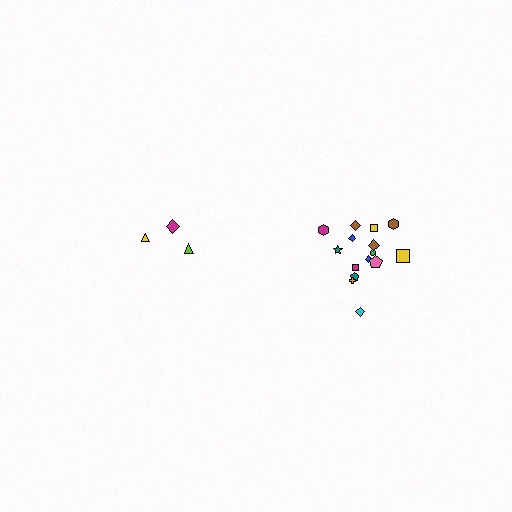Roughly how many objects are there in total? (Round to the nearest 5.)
Roughly 20 objects in total.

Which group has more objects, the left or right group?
The right group.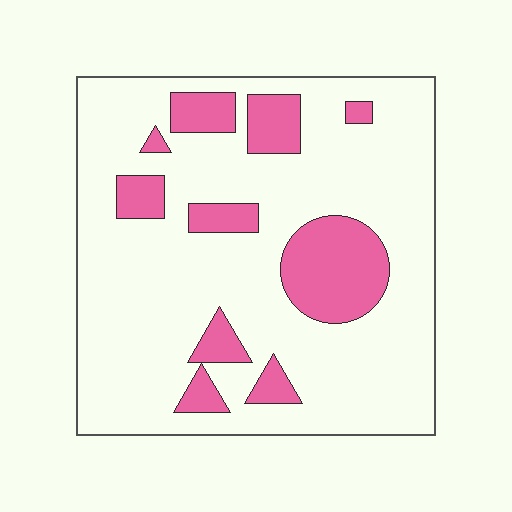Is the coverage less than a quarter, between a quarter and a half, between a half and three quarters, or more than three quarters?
Less than a quarter.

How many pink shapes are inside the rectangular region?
10.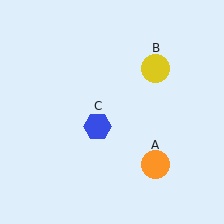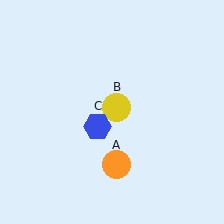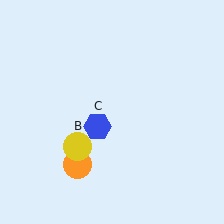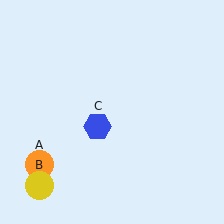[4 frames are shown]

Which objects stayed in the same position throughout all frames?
Blue hexagon (object C) remained stationary.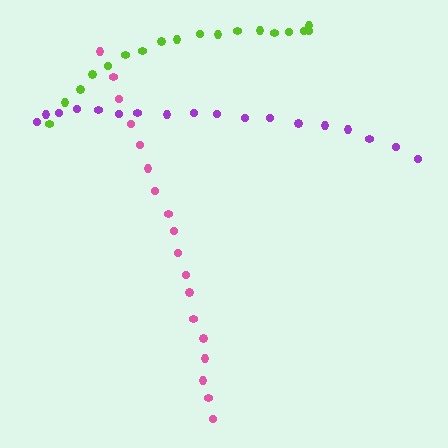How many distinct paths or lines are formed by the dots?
There are 3 distinct paths.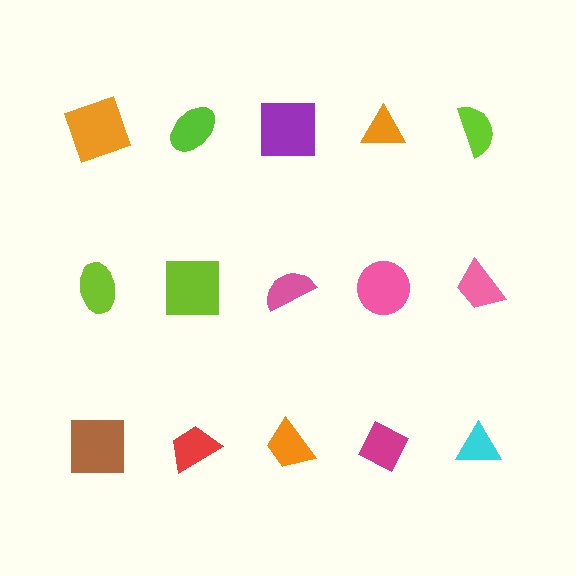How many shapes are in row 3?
5 shapes.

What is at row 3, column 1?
A brown square.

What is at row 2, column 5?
A pink trapezoid.